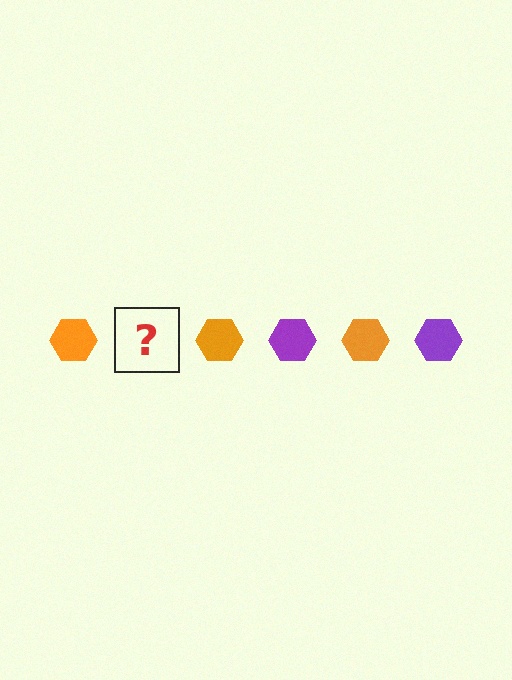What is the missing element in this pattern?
The missing element is a purple hexagon.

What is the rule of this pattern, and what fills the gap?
The rule is that the pattern cycles through orange, purple hexagons. The gap should be filled with a purple hexagon.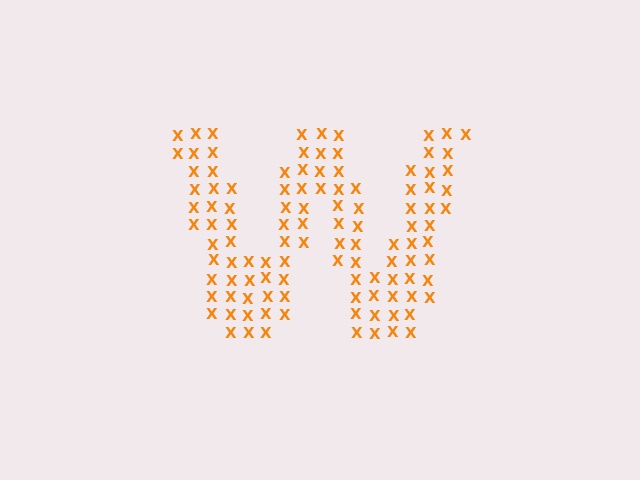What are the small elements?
The small elements are letter X's.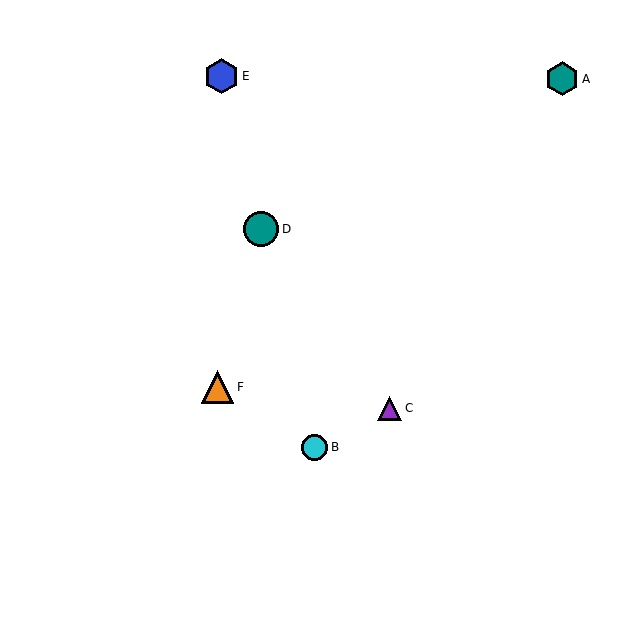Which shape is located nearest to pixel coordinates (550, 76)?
The teal hexagon (labeled A) at (562, 79) is nearest to that location.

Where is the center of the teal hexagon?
The center of the teal hexagon is at (562, 79).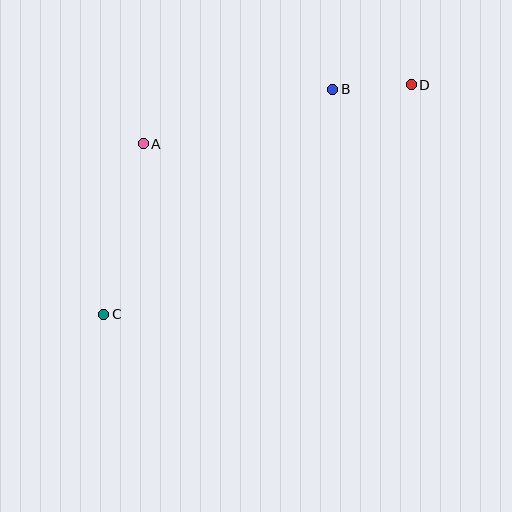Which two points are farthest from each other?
Points C and D are farthest from each other.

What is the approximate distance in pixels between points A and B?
The distance between A and B is approximately 197 pixels.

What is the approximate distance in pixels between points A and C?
The distance between A and C is approximately 175 pixels.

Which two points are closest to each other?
Points B and D are closest to each other.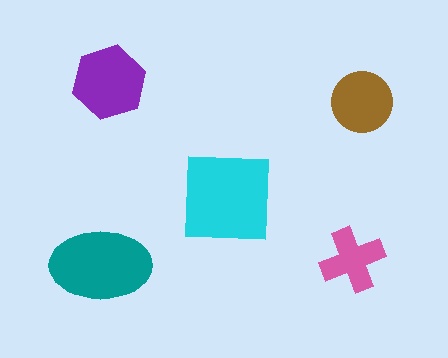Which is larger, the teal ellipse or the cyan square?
The cyan square.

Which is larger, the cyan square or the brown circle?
The cyan square.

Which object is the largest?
The cyan square.